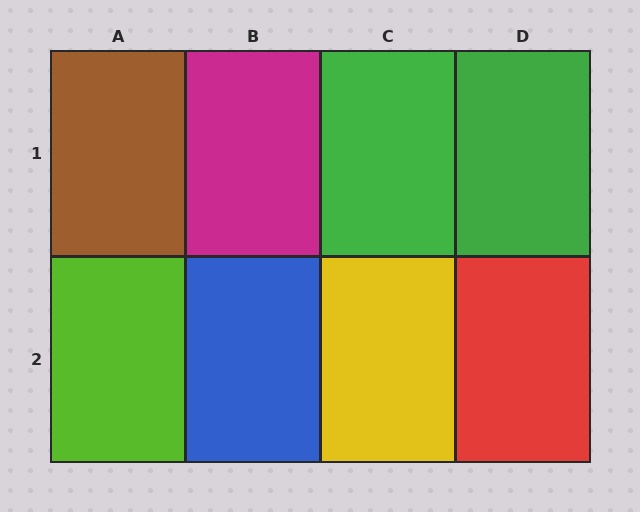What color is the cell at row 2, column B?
Blue.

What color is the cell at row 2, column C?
Yellow.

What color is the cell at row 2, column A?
Lime.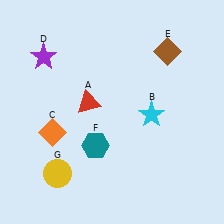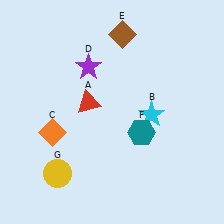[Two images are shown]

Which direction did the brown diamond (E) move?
The brown diamond (E) moved left.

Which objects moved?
The objects that moved are: the purple star (D), the brown diamond (E), the teal hexagon (F).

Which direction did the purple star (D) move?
The purple star (D) moved right.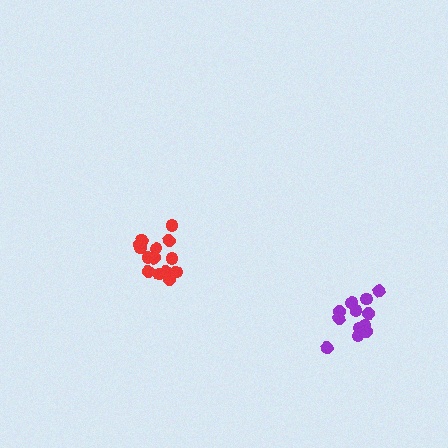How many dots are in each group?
Group 1: 13 dots, Group 2: 15 dots (28 total).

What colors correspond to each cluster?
The clusters are colored: purple, red.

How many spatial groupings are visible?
There are 2 spatial groupings.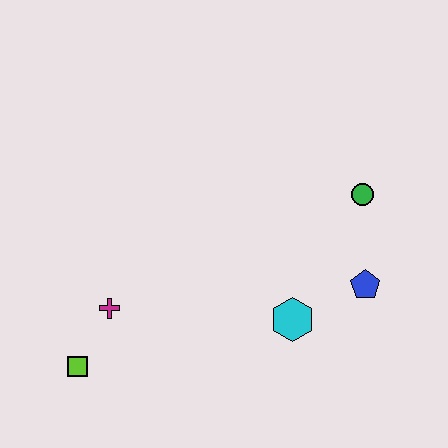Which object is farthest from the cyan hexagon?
The lime square is farthest from the cyan hexagon.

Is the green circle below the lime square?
No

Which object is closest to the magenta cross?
The lime square is closest to the magenta cross.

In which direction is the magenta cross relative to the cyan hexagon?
The magenta cross is to the left of the cyan hexagon.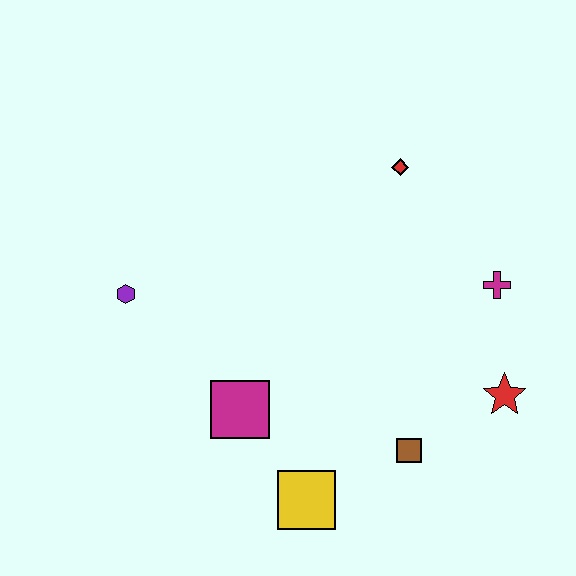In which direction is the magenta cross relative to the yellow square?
The magenta cross is above the yellow square.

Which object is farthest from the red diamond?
The yellow square is farthest from the red diamond.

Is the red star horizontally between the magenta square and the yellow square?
No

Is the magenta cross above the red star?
Yes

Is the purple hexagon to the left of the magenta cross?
Yes